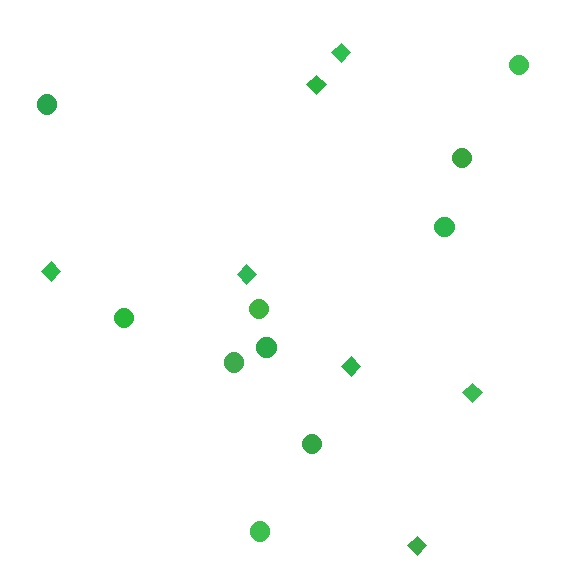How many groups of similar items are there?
There are 2 groups: one group of circles (10) and one group of diamonds (7).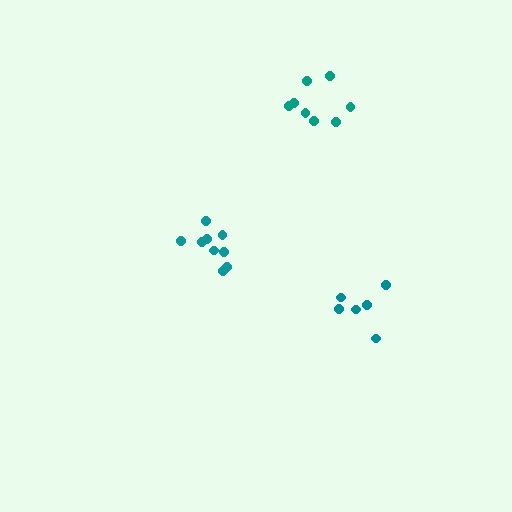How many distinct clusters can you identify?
There are 3 distinct clusters.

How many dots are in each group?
Group 1: 6 dots, Group 2: 9 dots, Group 3: 8 dots (23 total).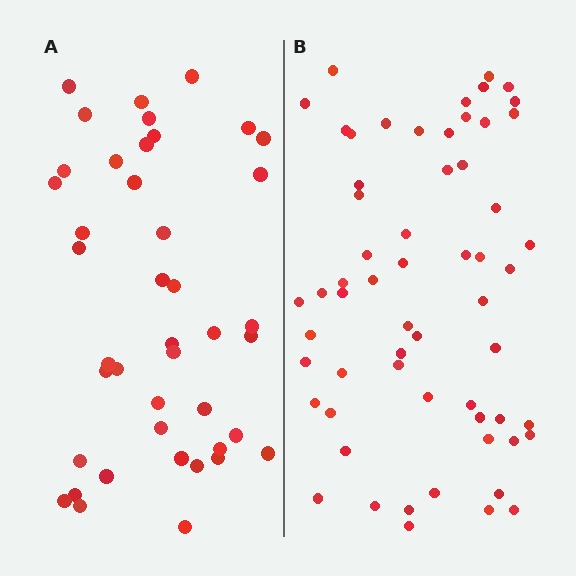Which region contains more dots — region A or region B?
Region B (the right region) has more dots.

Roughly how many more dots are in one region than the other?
Region B has approximately 20 more dots than region A.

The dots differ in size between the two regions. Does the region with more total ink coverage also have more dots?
No. Region A has more total ink coverage because its dots are larger, but region B actually contains more individual dots. Total area can be misleading — the number of items is what matters here.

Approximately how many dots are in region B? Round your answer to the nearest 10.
About 60 dots.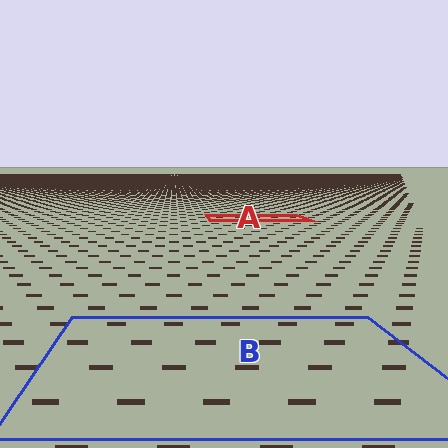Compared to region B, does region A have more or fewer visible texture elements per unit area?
Region A has more texture elements per unit area — they are packed more densely because it is farther away.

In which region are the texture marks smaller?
The texture marks are smaller in region A, because it is farther away.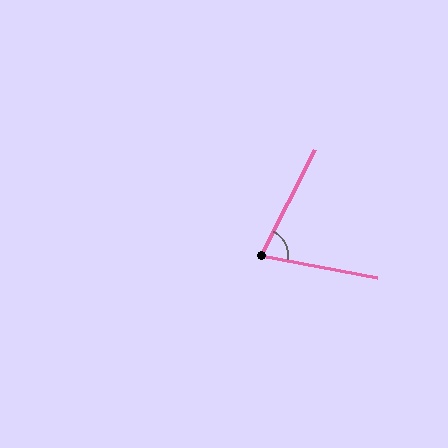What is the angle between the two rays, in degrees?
Approximately 74 degrees.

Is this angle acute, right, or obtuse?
It is acute.